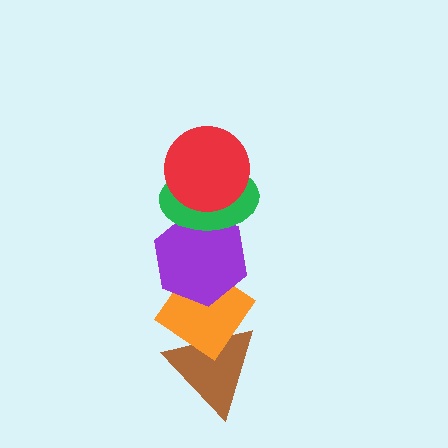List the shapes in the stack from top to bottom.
From top to bottom: the red circle, the green ellipse, the purple hexagon, the orange diamond, the brown triangle.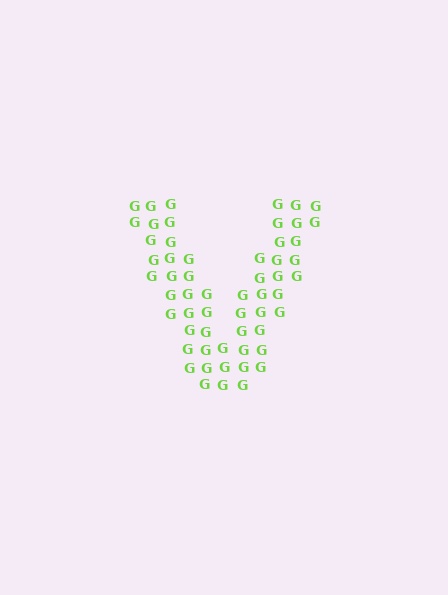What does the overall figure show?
The overall figure shows the letter V.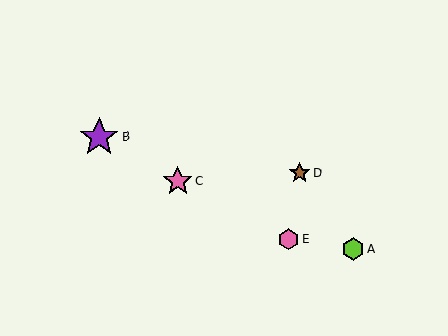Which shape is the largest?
The purple star (labeled B) is the largest.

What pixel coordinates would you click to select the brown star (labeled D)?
Click at (300, 173) to select the brown star D.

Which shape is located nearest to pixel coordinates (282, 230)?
The pink hexagon (labeled E) at (289, 239) is nearest to that location.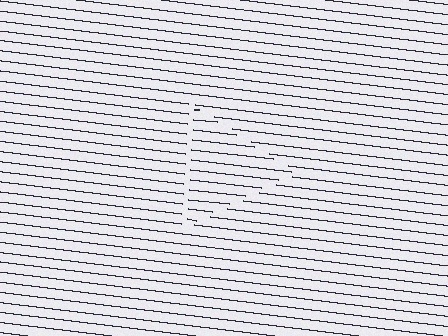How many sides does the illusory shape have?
3 sides — the line-ends trace a triangle.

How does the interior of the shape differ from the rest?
The interior of the shape contains the same grating, shifted by half a period — the contour is defined by the phase discontinuity where line-ends from the inner and outer gratings abut.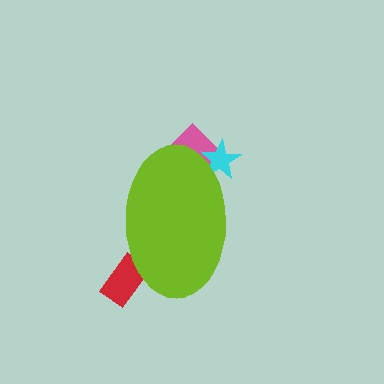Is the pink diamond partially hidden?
Yes, the pink diamond is partially hidden behind the lime ellipse.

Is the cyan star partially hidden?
Yes, the cyan star is partially hidden behind the lime ellipse.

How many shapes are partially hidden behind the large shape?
3 shapes are partially hidden.